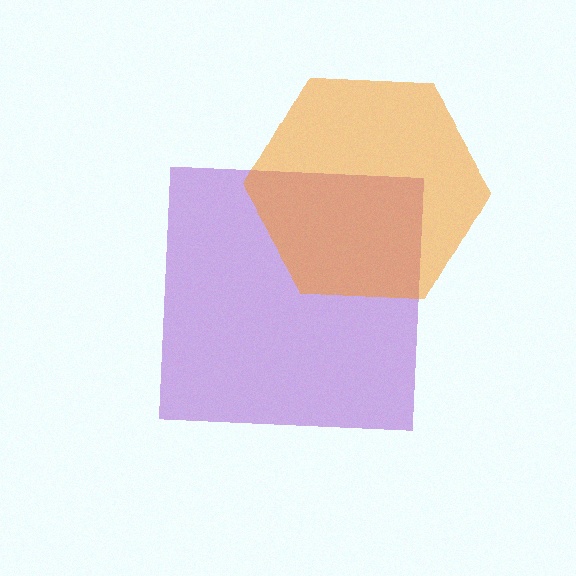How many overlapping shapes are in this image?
There are 2 overlapping shapes in the image.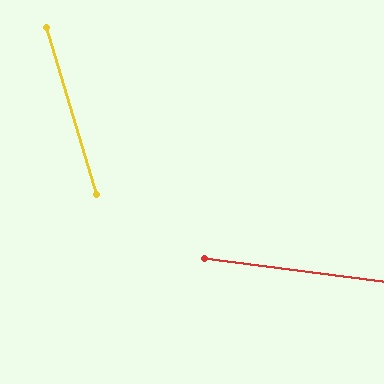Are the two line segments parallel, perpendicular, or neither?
Neither parallel nor perpendicular — they differ by about 66°.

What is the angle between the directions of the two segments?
Approximately 66 degrees.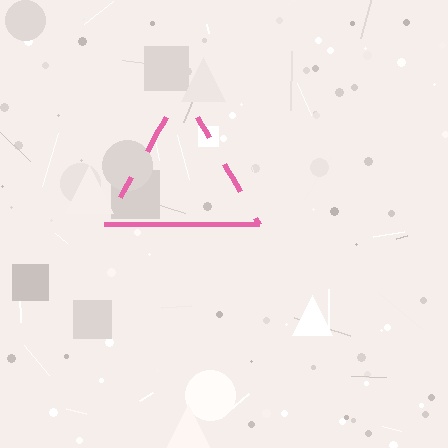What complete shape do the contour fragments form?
The contour fragments form a triangle.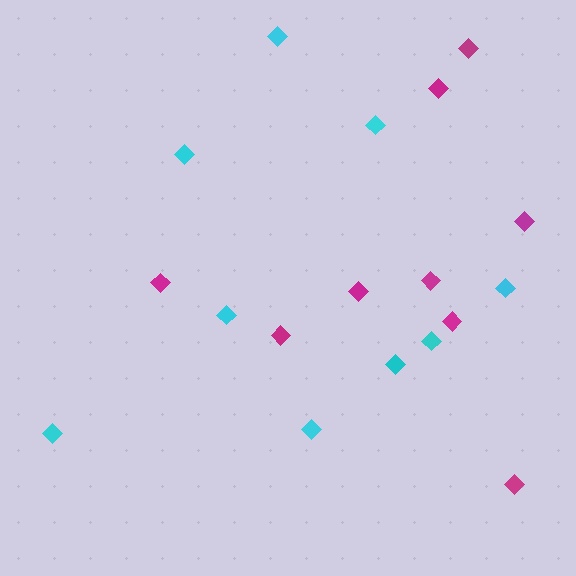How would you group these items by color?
There are 2 groups: one group of magenta diamonds (9) and one group of cyan diamonds (9).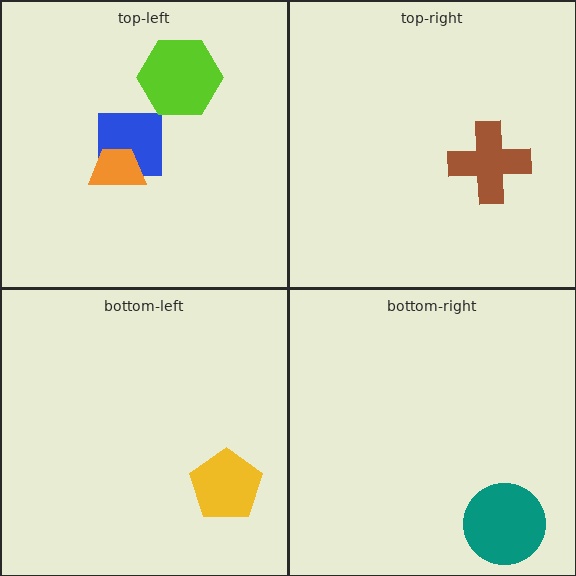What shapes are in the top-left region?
The blue square, the orange trapezoid, the lime hexagon.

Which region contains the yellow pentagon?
The bottom-left region.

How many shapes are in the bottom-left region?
1.